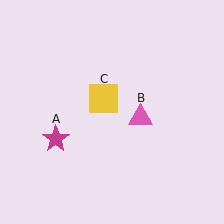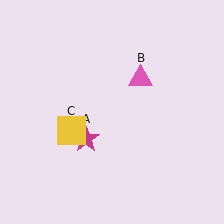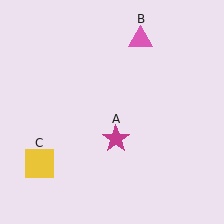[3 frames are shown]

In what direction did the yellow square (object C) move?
The yellow square (object C) moved down and to the left.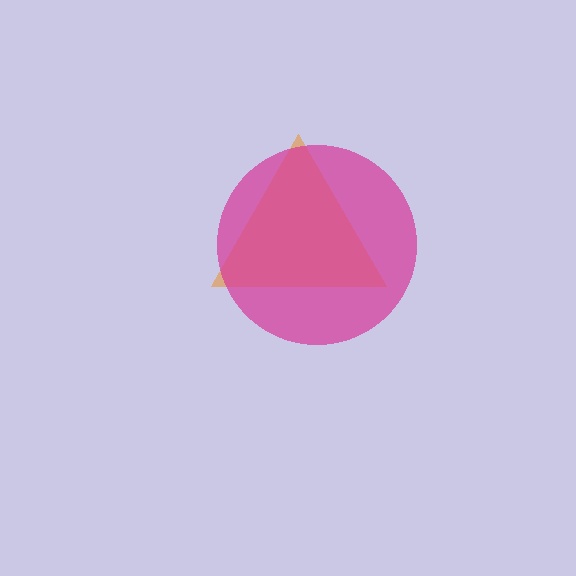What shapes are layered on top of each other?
The layered shapes are: an orange triangle, a magenta circle.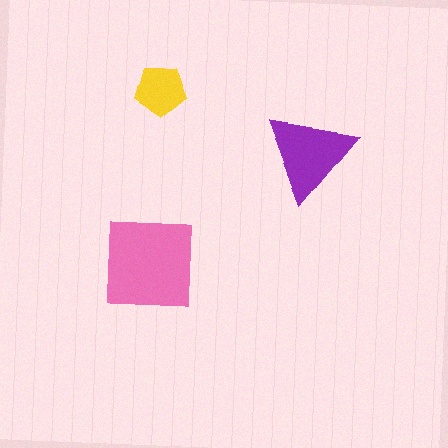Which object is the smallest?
The yellow pentagon.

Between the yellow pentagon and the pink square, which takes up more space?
The pink square.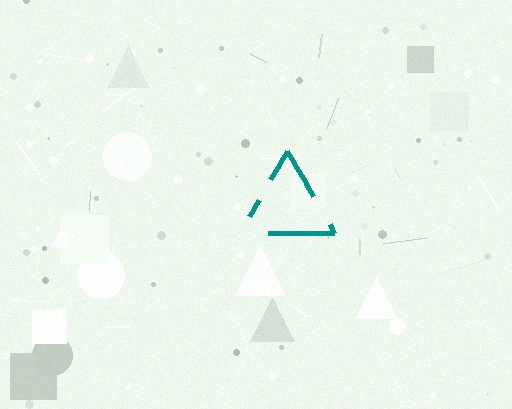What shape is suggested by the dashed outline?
The dashed outline suggests a triangle.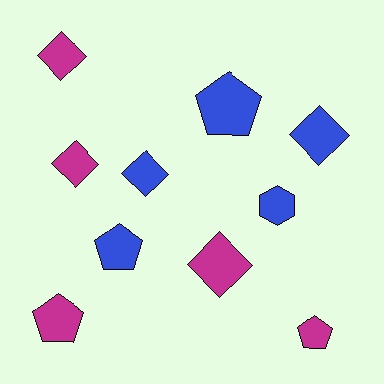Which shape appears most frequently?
Diamond, with 5 objects.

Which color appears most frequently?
Magenta, with 5 objects.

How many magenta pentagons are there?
There are 2 magenta pentagons.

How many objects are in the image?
There are 10 objects.